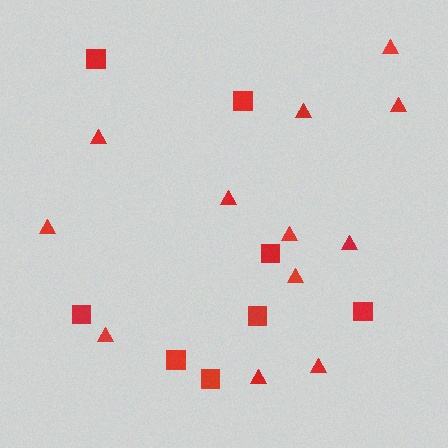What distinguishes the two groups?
There are 2 groups: one group of squares (8) and one group of triangles (12).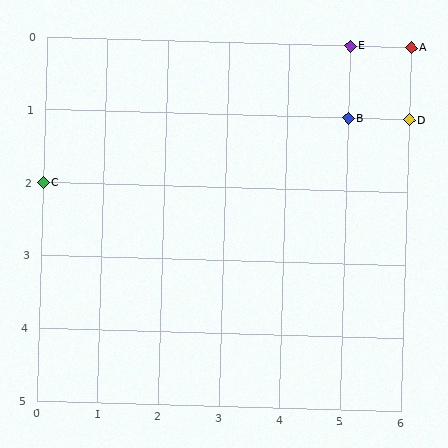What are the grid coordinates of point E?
Point E is at grid coordinates (5, 0).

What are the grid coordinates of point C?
Point C is at grid coordinates (0, 2).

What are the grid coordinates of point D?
Point D is at grid coordinates (6, 1).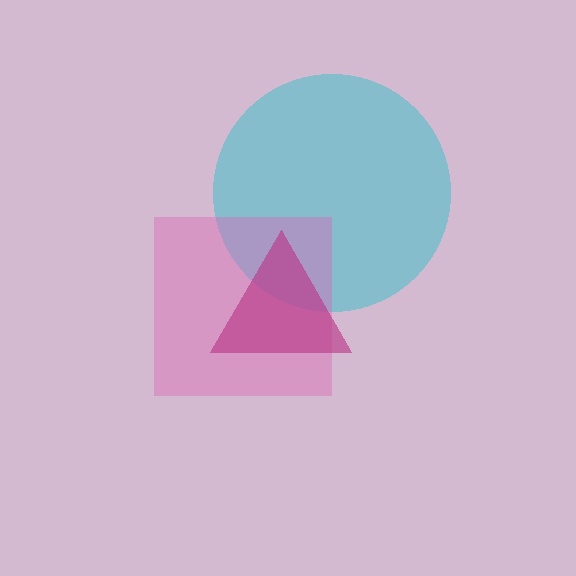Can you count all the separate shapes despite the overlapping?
Yes, there are 3 separate shapes.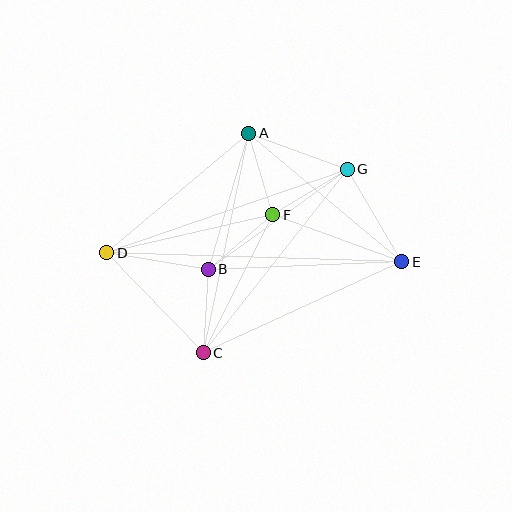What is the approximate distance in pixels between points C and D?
The distance between C and D is approximately 139 pixels.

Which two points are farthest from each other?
Points D and E are farthest from each other.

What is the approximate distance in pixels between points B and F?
The distance between B and F is approximately 84 pixels.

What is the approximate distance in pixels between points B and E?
The distance between B and E is approximately 193 pixels.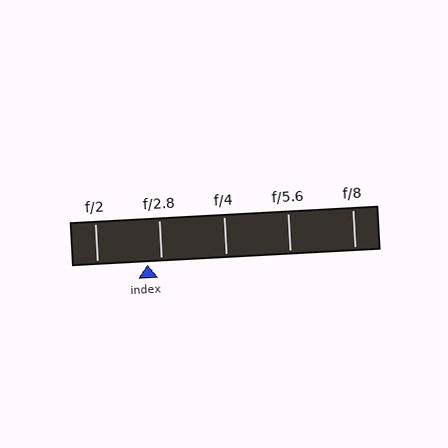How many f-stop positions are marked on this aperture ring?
There are 5 f-stop positions marked.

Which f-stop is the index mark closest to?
The index mark is closest to f/2.8.